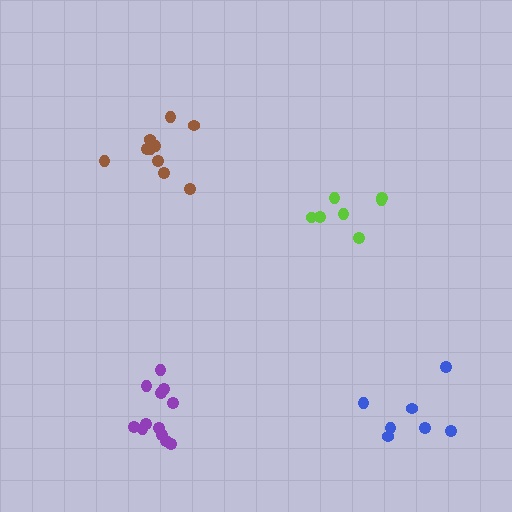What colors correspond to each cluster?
The clusters are colored: brown, lime, blue, purple.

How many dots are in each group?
Group 1: 10 dots, Group 2: 7 dots, Group 3: 7 dots, Group 4: 12 dots (36 total).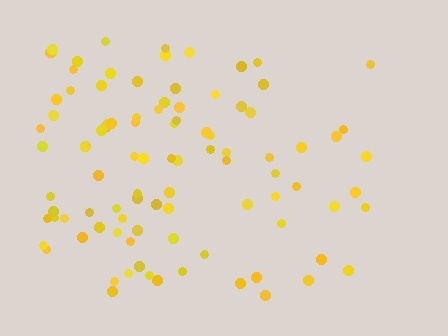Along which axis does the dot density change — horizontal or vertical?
Horizontal.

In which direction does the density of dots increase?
From right to left, with the left side densest.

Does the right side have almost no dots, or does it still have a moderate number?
Still a moderate number, just noticeably fewer than the left.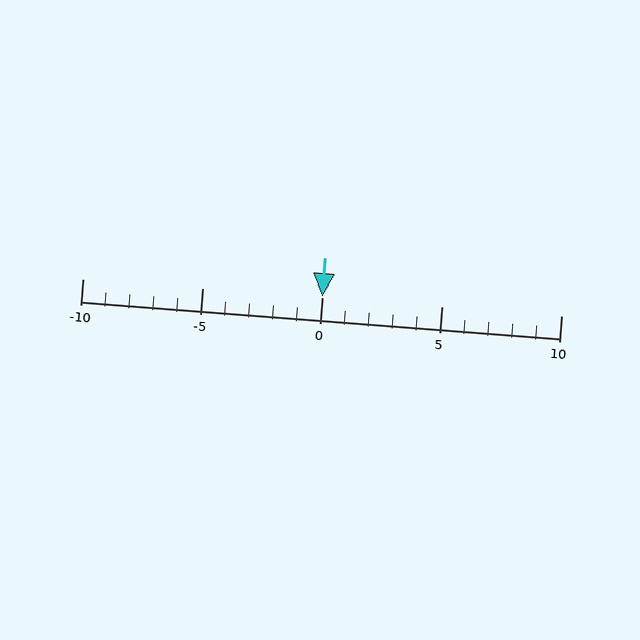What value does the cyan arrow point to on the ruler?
The cyan arrow points to approximately 0.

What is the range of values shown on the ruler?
The ruler shows values from -10 to 10.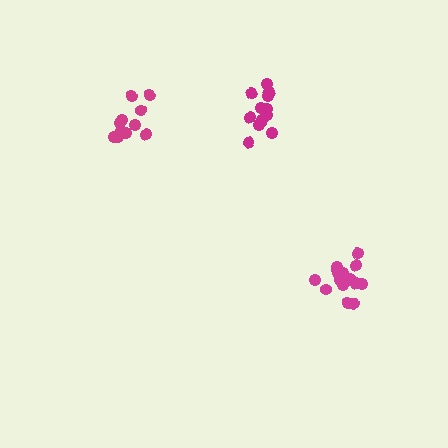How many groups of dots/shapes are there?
There are 3 groups.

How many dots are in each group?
Group 1: 16 dots, Group 2: 13 dots, Group 3: 13 dots (42 total).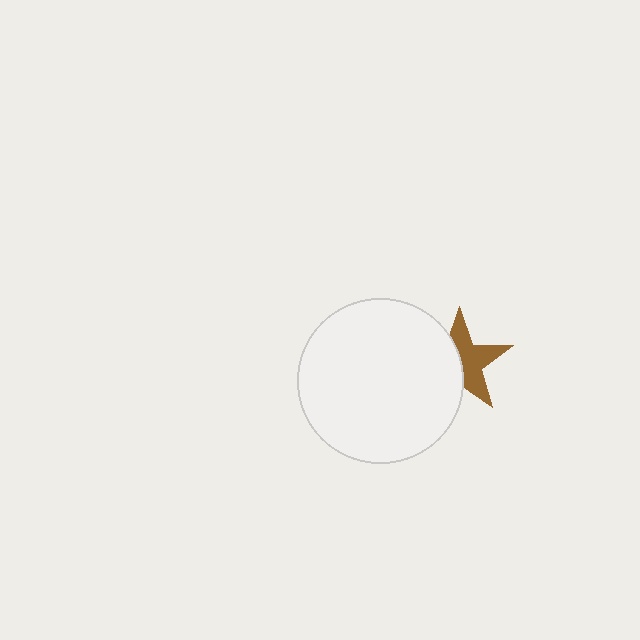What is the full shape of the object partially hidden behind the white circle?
The partially hidden object is a brown star.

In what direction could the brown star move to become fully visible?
The brown star could move right. That would shift it out from behind the white circle entirely.